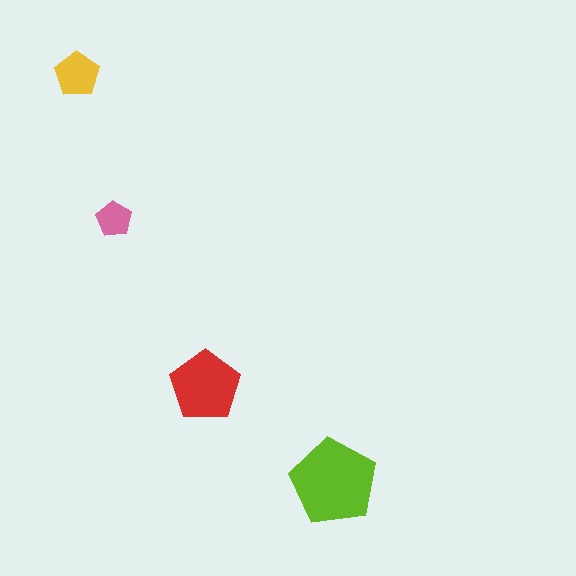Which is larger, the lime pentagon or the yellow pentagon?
The lime one.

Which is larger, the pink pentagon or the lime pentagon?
The lime one.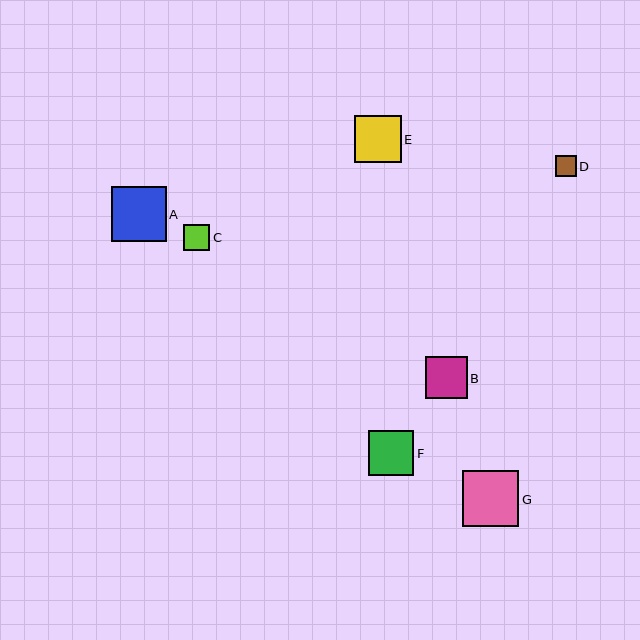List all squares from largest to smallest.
From largest to smallest: G, A, E, F, B, C, D.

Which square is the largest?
Square G is the largest with a size of approximately 56 pixels.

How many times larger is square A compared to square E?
Square A is approximately 1.2 times the size of square E.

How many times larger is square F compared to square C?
Square F is approximately 1.8 times the size of square C.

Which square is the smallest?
Square D is the smallest with a size of approximately 20 pixels.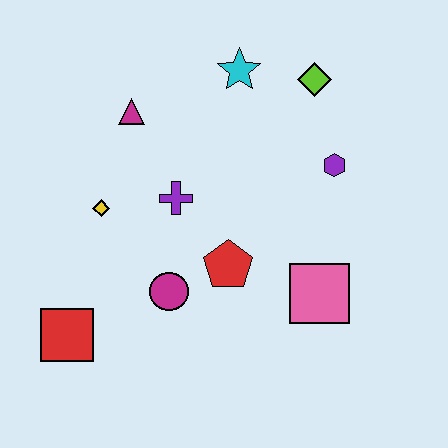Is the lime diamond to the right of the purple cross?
Yes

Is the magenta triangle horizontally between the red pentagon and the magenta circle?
No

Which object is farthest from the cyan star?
The red square is farthest from the cyan star.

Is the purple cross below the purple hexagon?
Yes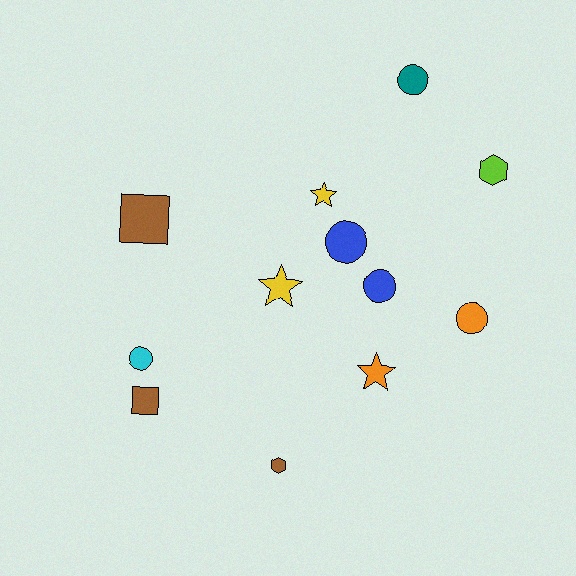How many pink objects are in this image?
There are no pink objects.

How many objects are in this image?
There are 12 objects.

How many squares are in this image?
There are 2 squares.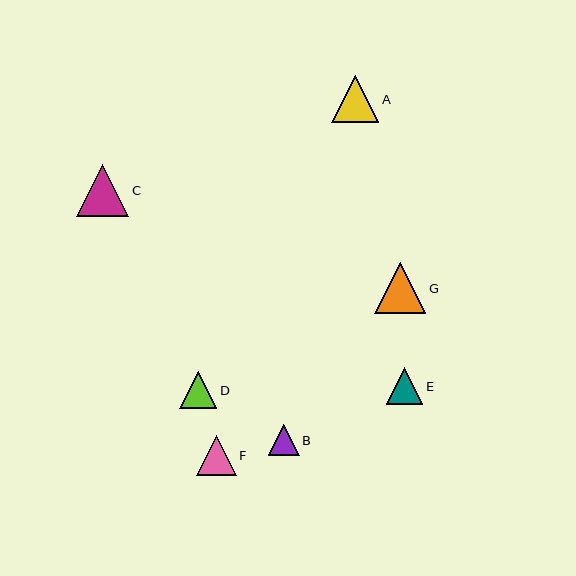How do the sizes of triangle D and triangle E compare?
Triangle D and triangle E are approximately the same size.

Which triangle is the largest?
Triangle C is the largest with a size of approximately 52 pixels.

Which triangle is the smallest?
Triangle B is the smallest with a size of approximately 31 pixels.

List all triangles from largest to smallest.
From largest to smallest: C, G, A, F, D, E, B.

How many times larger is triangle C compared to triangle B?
Triangle C is approximately 1.7 times the size of triangle B.